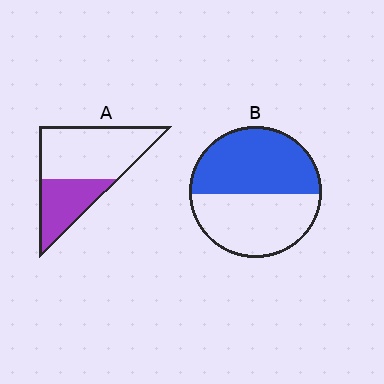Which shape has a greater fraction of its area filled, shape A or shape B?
Shape B.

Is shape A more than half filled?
No.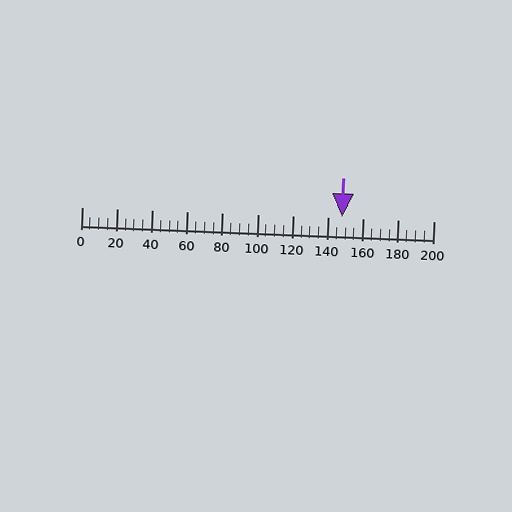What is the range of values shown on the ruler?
The ruler shows values from 0 to 200.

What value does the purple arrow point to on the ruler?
The purple arrow points to approximately 148.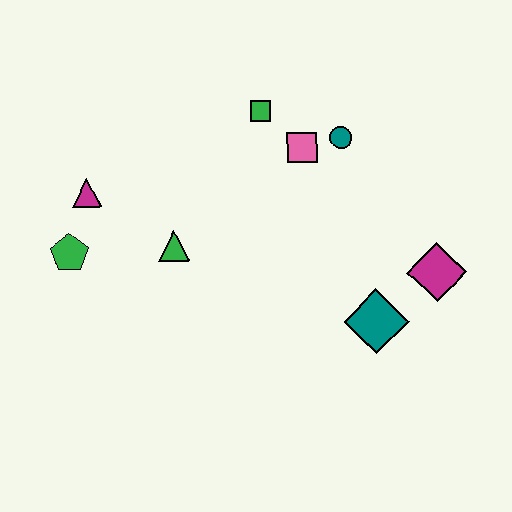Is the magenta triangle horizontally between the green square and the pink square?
No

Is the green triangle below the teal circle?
Yes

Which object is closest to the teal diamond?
The magenta diamond is closest to the teal diamond.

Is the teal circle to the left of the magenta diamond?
Yes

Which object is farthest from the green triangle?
The magenta diamond is farthest from the green triangle.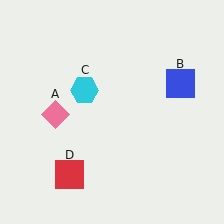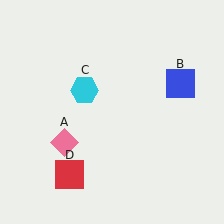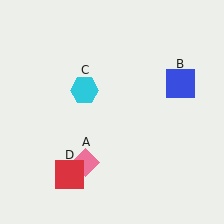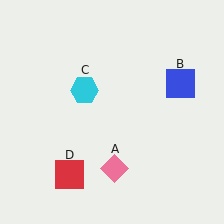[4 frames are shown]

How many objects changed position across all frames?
1 object changed position: pink diamond (object A).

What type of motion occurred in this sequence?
The pink diamond (object A) rotated counterclockwise around the center of the scene.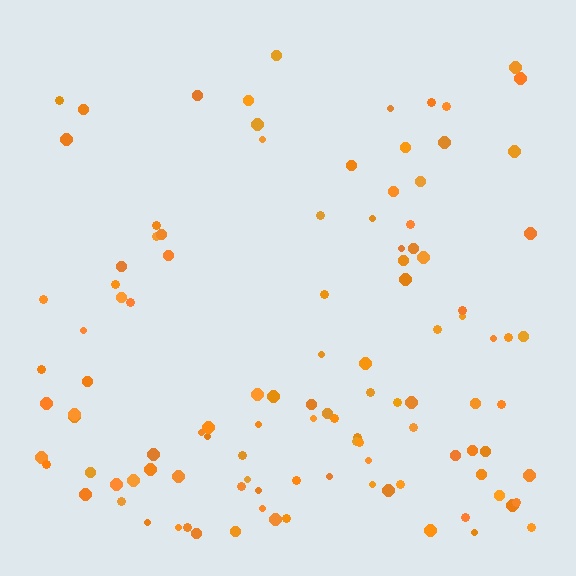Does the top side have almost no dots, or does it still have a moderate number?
Still a moderate number, just noticeably fewer than the bottom.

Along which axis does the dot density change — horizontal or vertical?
Vertical.